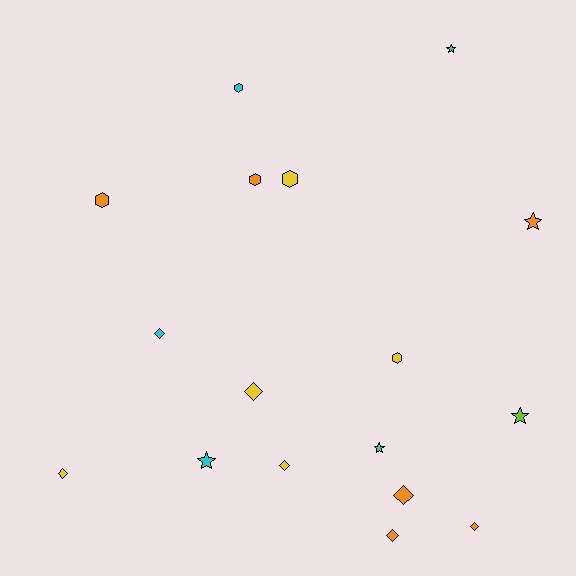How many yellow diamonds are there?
There are 3 yellow diamonds.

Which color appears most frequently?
Orange, with 6 objects.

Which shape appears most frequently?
Diamond, with 7 objects.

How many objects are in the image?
There are 17 objects.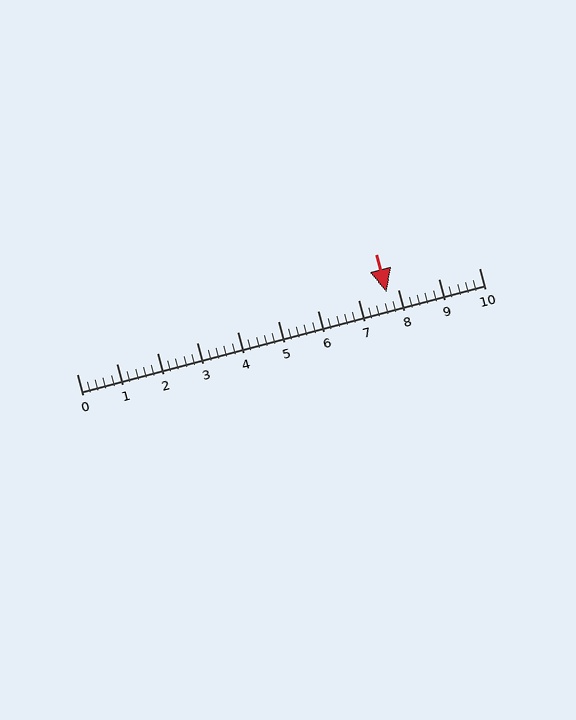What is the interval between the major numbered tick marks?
The major tick marks are spaced 1 units apart.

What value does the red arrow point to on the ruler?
The red arrow points to approximately 7.7.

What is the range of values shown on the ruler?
The ruler shows values from 0 to 10.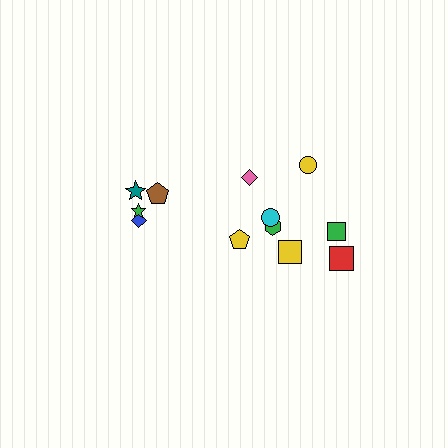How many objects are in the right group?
There are 8 objects.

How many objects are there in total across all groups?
There are 12 objects.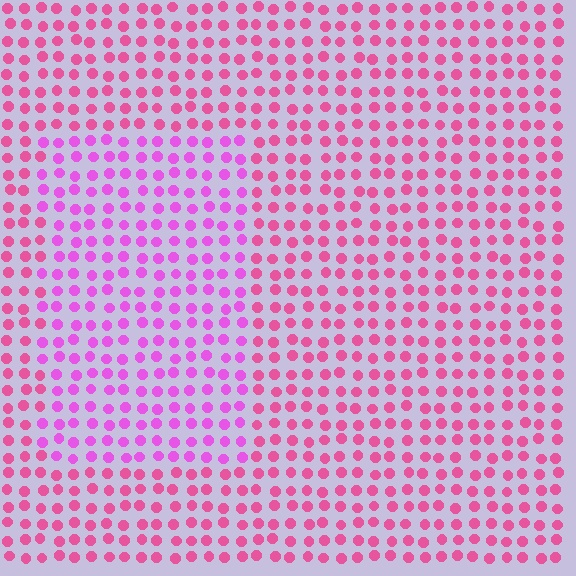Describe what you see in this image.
The image is filled with small pink elements in a uniform arrangement. A rectangle-shaped region is visible where the elements are tinted to a slightly different hue, forming a subtle color boundary.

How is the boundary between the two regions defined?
The boundary is defined purely by a slight shift in hue (about 30 degrees). Spacing, size, and orientation are identical on both sides.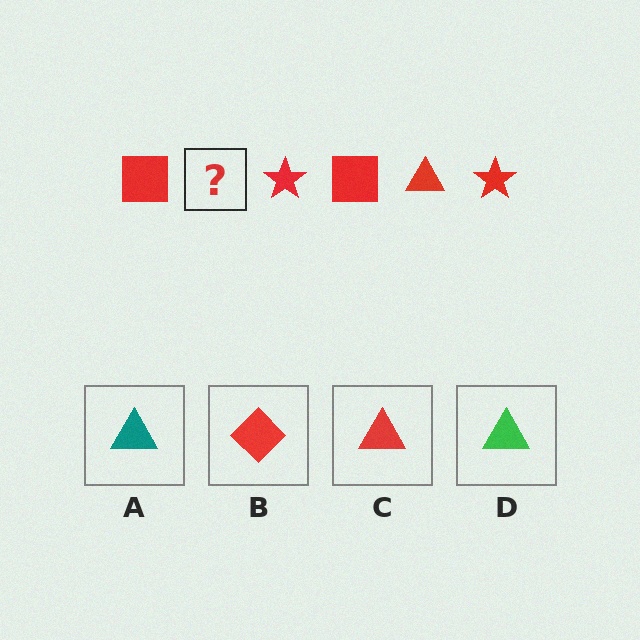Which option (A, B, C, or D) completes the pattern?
C.